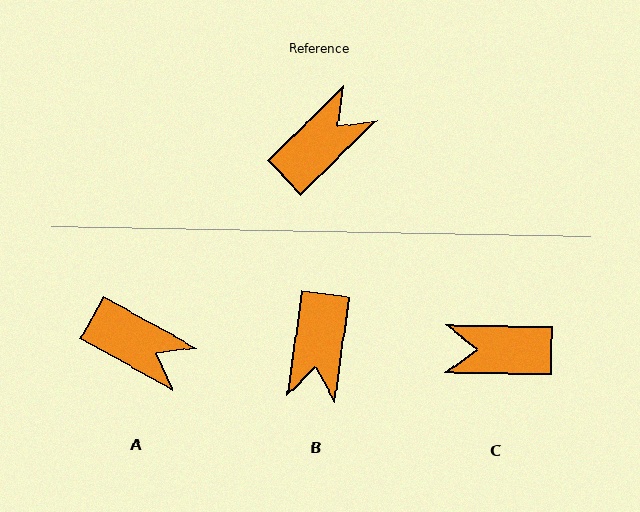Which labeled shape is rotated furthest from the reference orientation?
B, about 142 degrees away.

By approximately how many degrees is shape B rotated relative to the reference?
Approximately 142 degrees clockwise.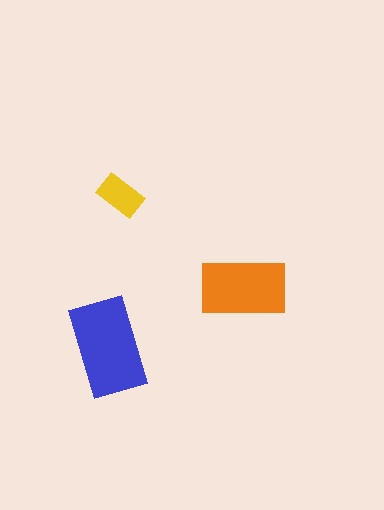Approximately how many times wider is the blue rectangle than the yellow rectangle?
About 2 times wider.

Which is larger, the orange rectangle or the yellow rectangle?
The orange one.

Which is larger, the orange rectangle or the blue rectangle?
The blue one.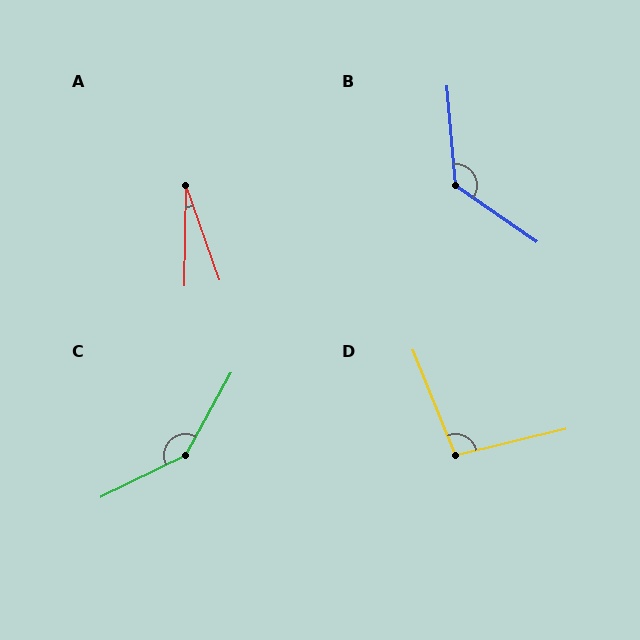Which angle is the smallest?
A, at approximately 20 degrees.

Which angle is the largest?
C, at approximately 145 degrees.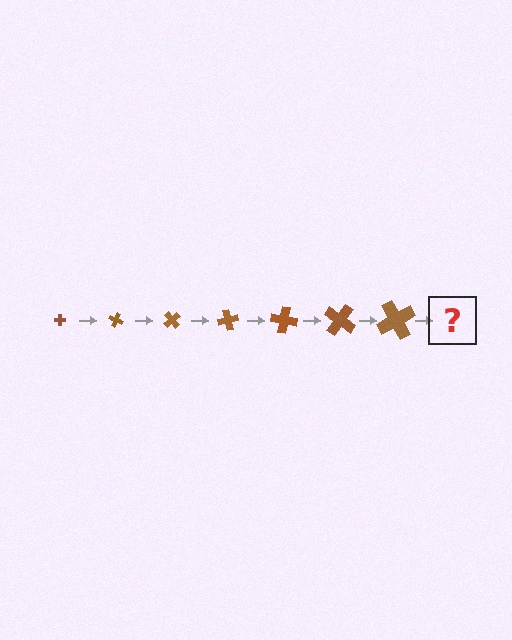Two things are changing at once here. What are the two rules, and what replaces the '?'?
The two rules are that the cross grows larger each step and it rotates 25 degrees each step. The '?' should be a cross, larger than the previous one and rotated 175 degrees from the start.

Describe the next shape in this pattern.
It should be a cross, larger than the previous one and rotated 175 degrees from the start.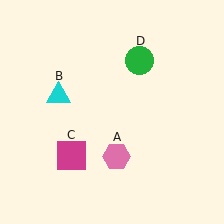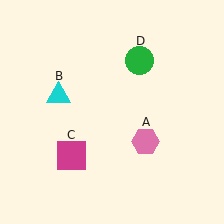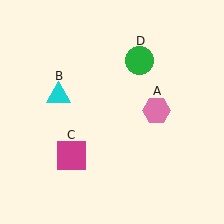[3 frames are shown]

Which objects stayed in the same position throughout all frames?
Cyan triangle (object B) and magenta square (object C) and green circle (object D) remained stationary.